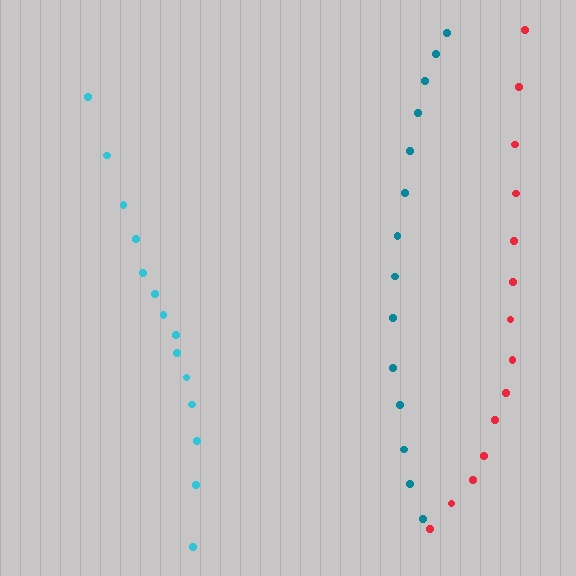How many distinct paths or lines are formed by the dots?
There are 3 distinct paths.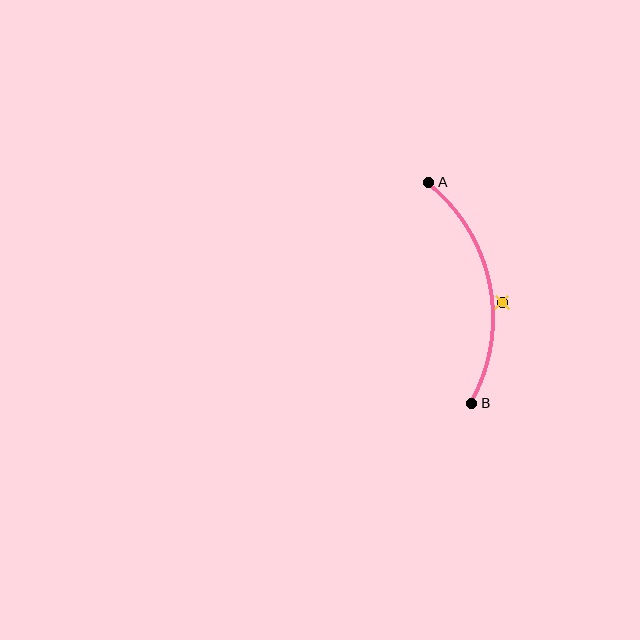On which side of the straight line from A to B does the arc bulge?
The arc bulges to the right of the straight line connecting A and B.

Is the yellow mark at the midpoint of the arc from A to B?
No — the yellow mark does not lie on the arc at all. It sits slightly outside the curve.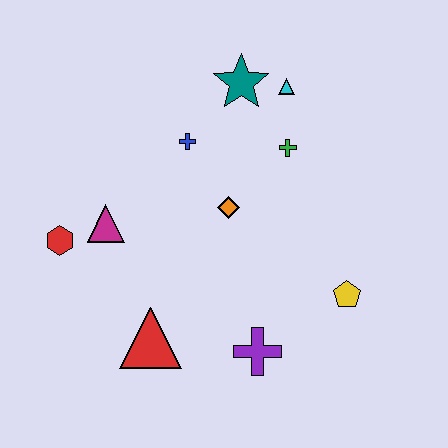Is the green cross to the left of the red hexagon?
No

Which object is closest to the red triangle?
The purple cross is closest to the red triangle.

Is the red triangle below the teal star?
Yes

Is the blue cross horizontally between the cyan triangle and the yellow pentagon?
No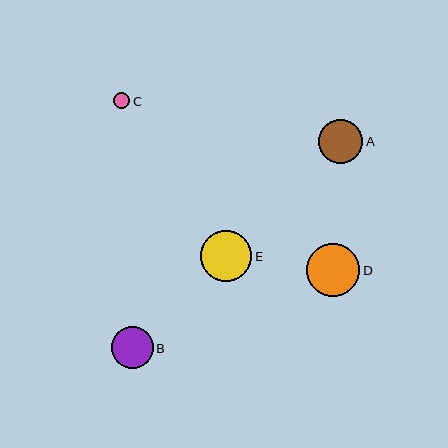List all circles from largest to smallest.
From largest to smallest: D, E, A, B, C.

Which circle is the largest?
Circle D is the largest with a size of approximately 53 pixels.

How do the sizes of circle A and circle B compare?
Circle A and circle B are approximately the same size.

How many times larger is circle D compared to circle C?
Circle D is approximately 3.3 times the size of circle C.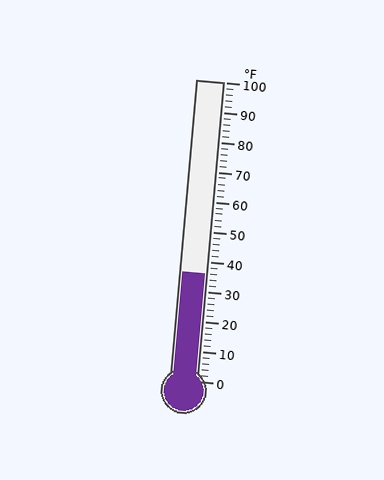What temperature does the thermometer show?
The thermometer shows approximately 36°F.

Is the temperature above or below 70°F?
The temperature is below 70°F.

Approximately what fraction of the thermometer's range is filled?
The thermometer is filled to approximately 35% of its range.